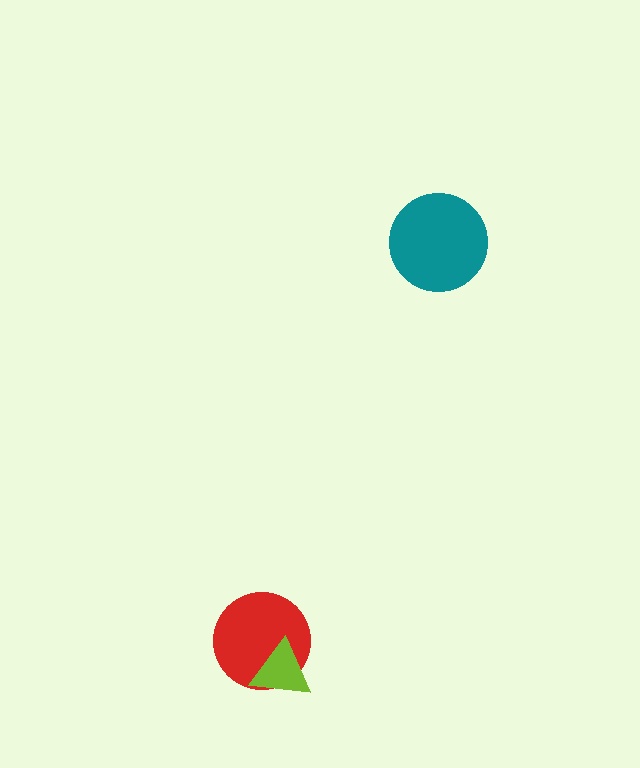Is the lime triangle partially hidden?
No, no other shape covers it.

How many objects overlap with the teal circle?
0 objects overlap with the teal circle.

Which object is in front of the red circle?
The lime triangle is in front of the red circle.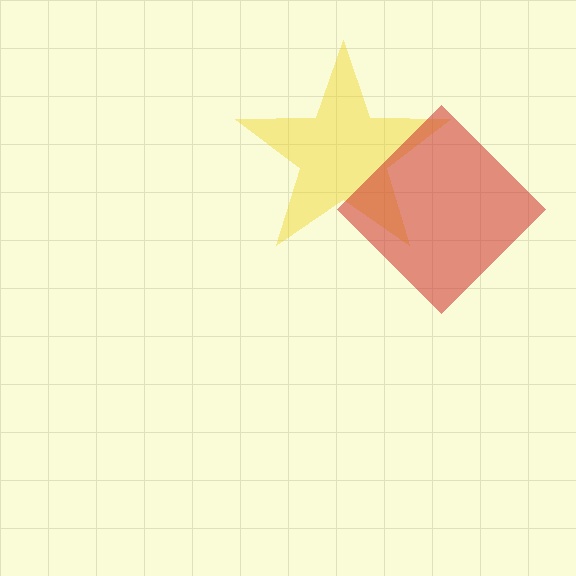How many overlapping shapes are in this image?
There are 2 overlapping shapes in the image.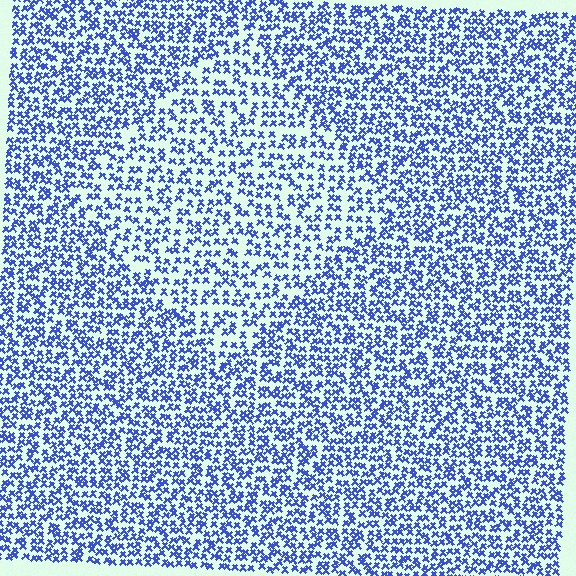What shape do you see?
I see a diamond.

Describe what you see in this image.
The image contains small blue elements arranged at two different densities. A diamond-shaped region is visible where the elements are less densely packed than the surrounding area.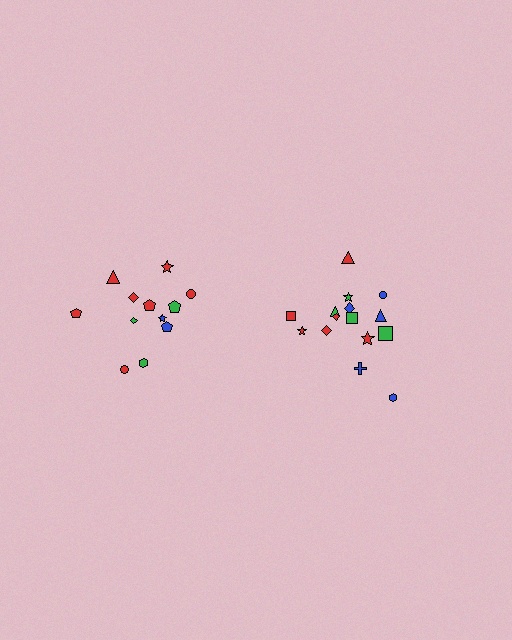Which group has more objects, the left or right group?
The right group.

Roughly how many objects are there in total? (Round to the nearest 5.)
Roughly 25 objects in total.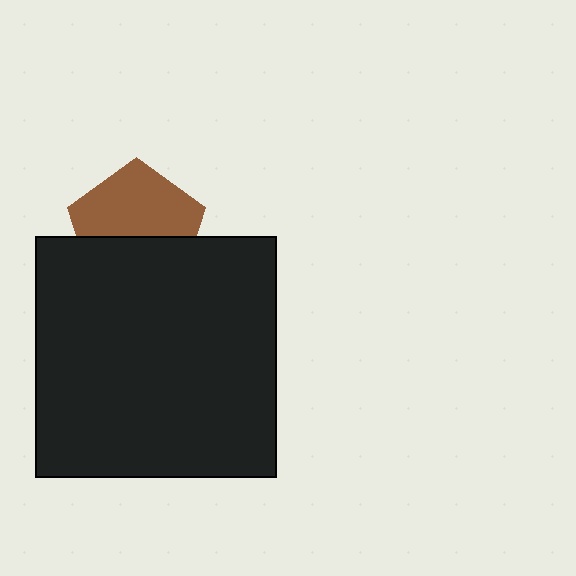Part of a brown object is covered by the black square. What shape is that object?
It is a pentagon.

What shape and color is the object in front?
The object in front is a black square.